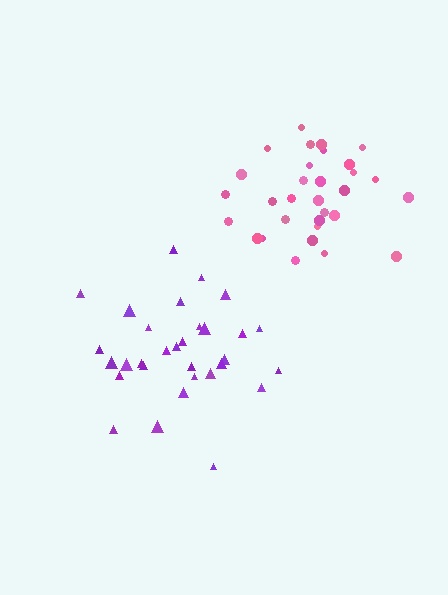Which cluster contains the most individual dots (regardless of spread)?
Purple (32).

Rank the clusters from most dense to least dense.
pink, purple.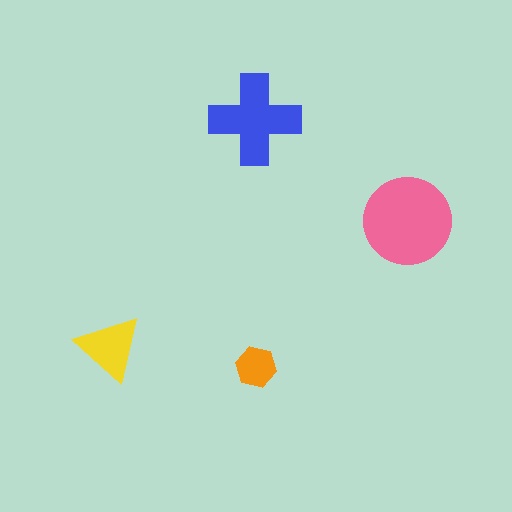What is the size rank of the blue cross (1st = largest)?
2nd.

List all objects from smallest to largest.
The orange hexagon, the yellow triangle, the blue cross, the pink circle.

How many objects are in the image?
There are 4 objects in the image.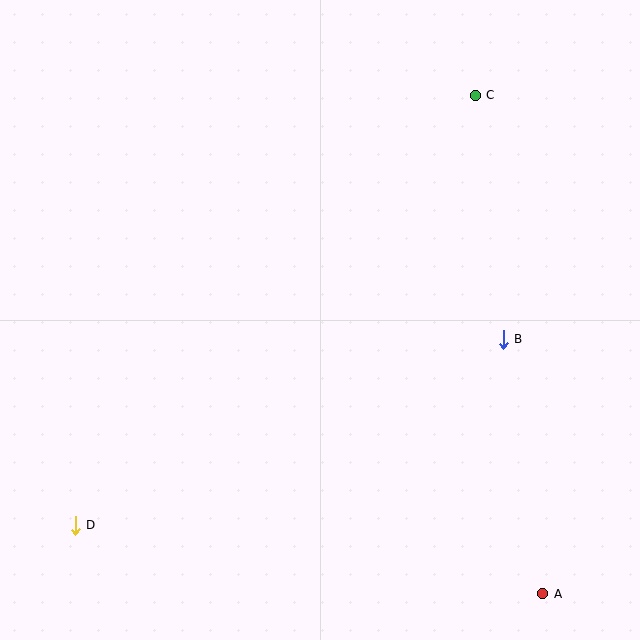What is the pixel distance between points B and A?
The distance between B and A is 258 pixels.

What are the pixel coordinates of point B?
Point B is at (503, 339).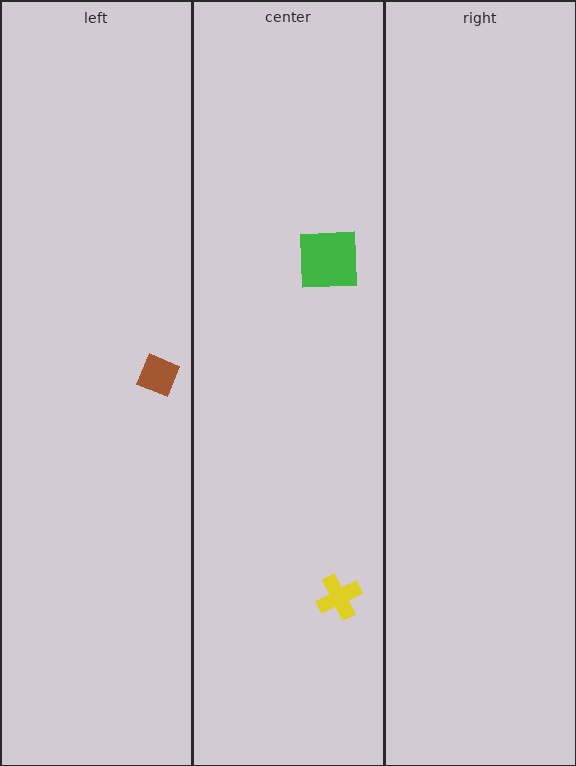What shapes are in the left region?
The brown diamond.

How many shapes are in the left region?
1.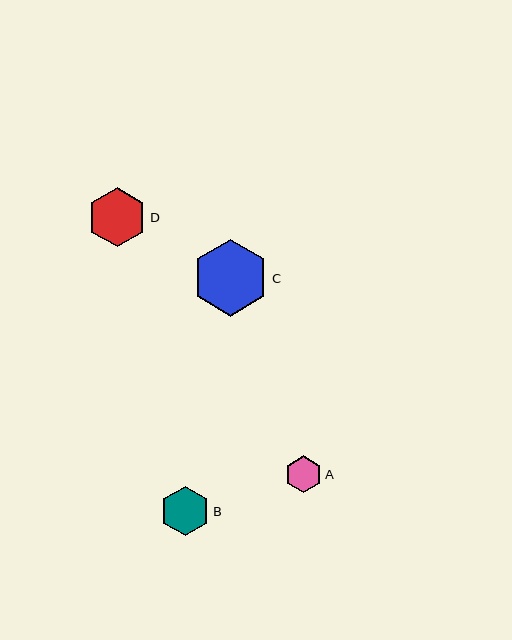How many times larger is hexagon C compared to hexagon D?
Hexagon C is approximately 1.3 times the size of hexagon D.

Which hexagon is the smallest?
Hexagon A is the smallest with a size of approximately 37 pixels.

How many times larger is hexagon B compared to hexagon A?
Hexagon B is approximately 1.3 times the size of hexagon A.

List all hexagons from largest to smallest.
From largest to smallest: C, D, B, A.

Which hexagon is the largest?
Hexagon C is the largest with a size of approximately 77 pixels.